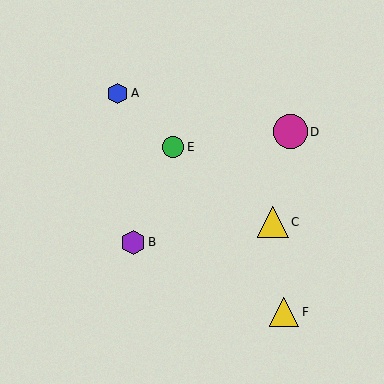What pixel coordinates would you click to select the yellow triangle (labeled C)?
Click at (273, 222) to select the yellow triangle C.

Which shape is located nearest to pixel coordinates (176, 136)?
The green circle (labeled E) at (173, 147) is nearest to that location.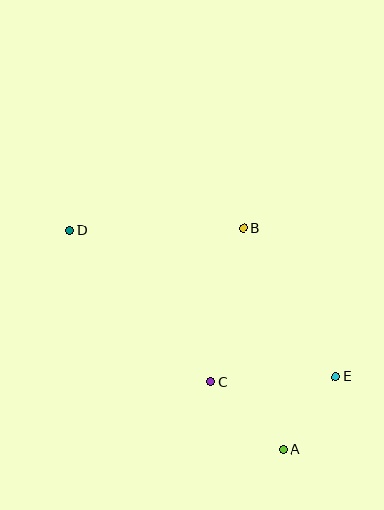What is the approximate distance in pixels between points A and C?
The distance between A and C is approximately 99 pixels.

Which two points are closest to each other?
Points A and E are closest to each other.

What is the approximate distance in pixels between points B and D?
The distance between B and D is approximately 174 pixels.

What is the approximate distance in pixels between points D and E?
The distance between D and E is approximately 304 pixels.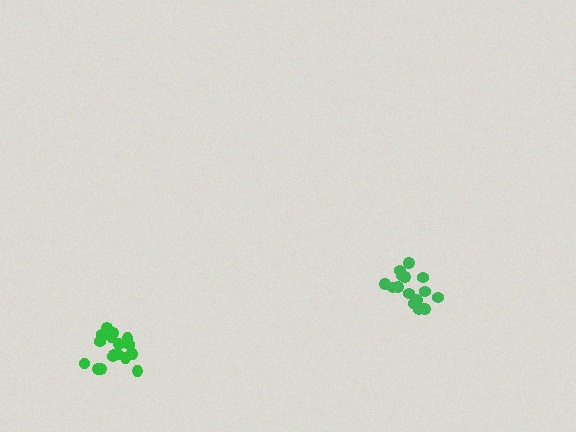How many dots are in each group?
Group 1: 18 dots, Group 2: 16 dots (34 total).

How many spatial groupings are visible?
There are 2 spatial groupings.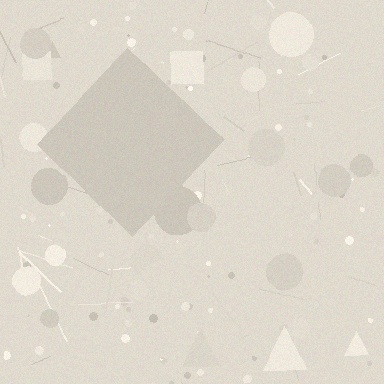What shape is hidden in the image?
A diamond is hidden in the image.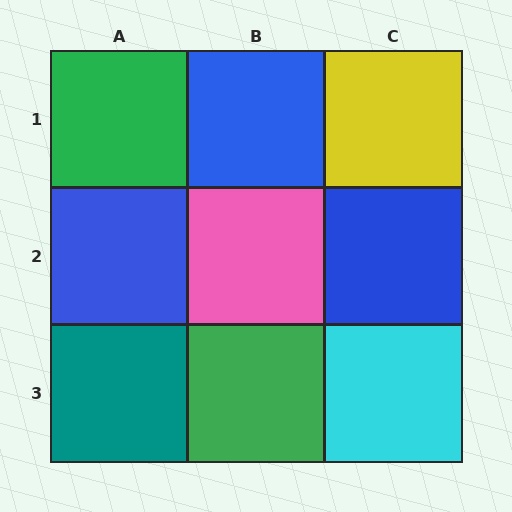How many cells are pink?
1 cell is pink.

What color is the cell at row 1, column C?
Yellow.